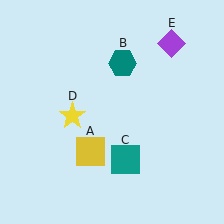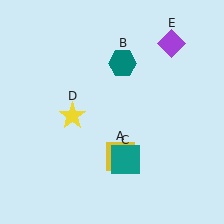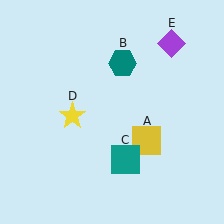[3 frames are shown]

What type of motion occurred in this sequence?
The yellow square (object A) rotated counterclockwise around the center of the scene.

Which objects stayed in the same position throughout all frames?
Teal hexagon (object B) and teal square (object C) and yellow star (object D) and purple diamond (object E) remained stationary.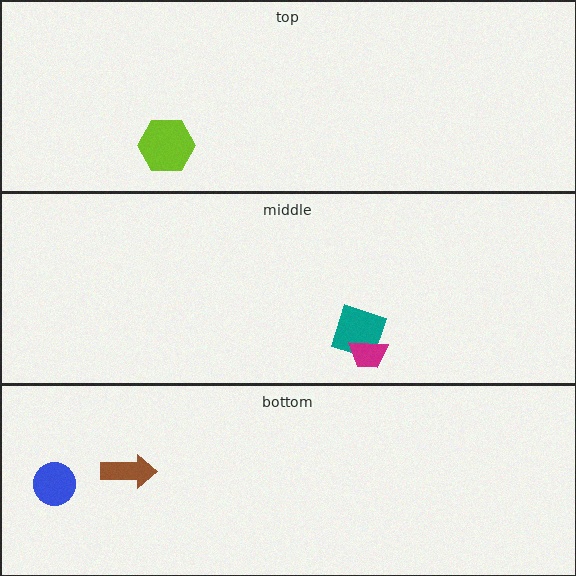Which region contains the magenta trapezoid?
The middle region.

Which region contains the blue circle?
The bottom region.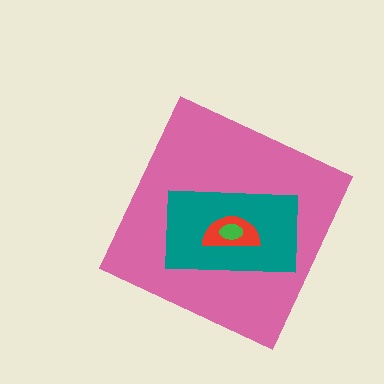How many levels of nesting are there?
4.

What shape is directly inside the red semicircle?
The green ellipse.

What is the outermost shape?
The pink diamond.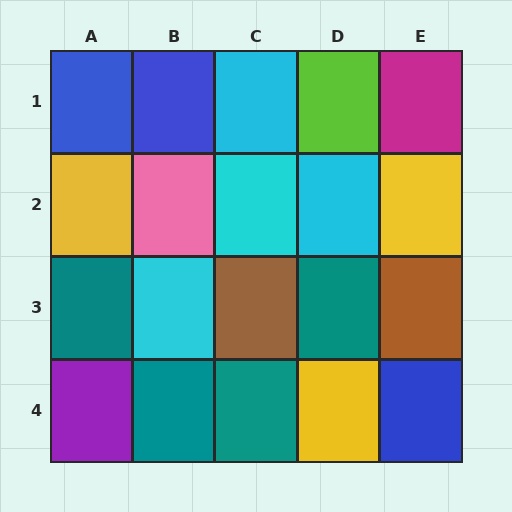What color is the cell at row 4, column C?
Teal.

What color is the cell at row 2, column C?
Cyan.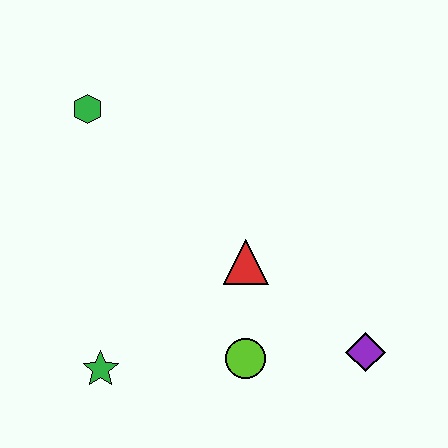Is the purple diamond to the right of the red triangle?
Yes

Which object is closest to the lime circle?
The red triangle is closest to the lime circle.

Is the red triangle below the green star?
No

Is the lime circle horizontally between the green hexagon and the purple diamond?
Yes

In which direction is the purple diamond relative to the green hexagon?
The purple diamond is to the right of the green hexagon.